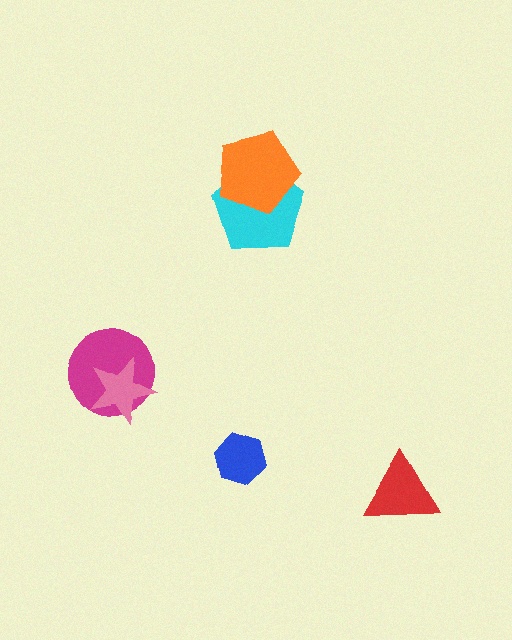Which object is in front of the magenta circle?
The pink star is in front of the magenta circle.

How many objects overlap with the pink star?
1 object overlaps with the pink star.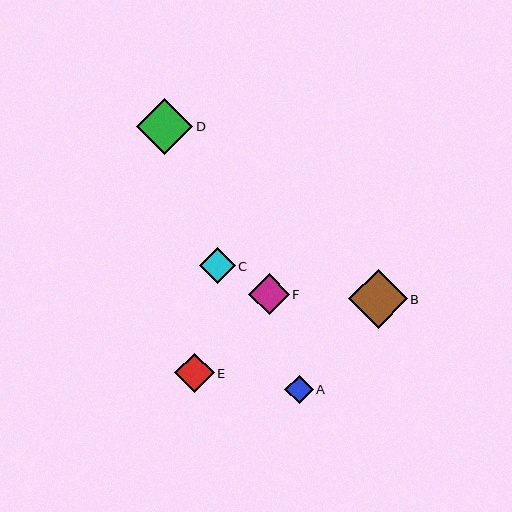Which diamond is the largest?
Diamond B is the largest with a size of approximately 58 pixels.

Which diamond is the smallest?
Diamond A is the smallest with a size of approximately 29 pixels.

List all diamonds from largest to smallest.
From largest to smallest: B, D, F, E, C, A.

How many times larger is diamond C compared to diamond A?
Diamond C is approximately 1.3 times the size of diamond A.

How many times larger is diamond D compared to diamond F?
Diamond D is approximately 1.4 times the size of diamond F.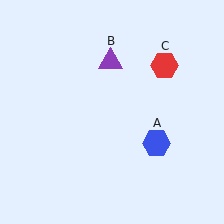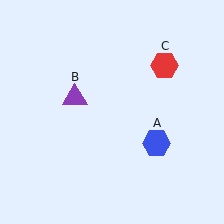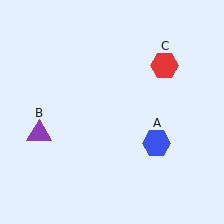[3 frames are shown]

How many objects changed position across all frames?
1 object changed position: purple triangle (object B).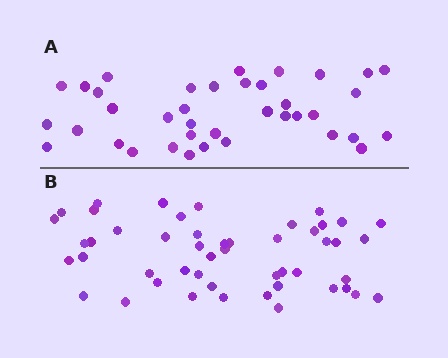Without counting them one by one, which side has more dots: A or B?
Region B (the bottom region) has more dots.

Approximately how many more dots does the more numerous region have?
Region B has roughly 12 or so more dots than region A.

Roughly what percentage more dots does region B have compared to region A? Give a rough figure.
About 30% more.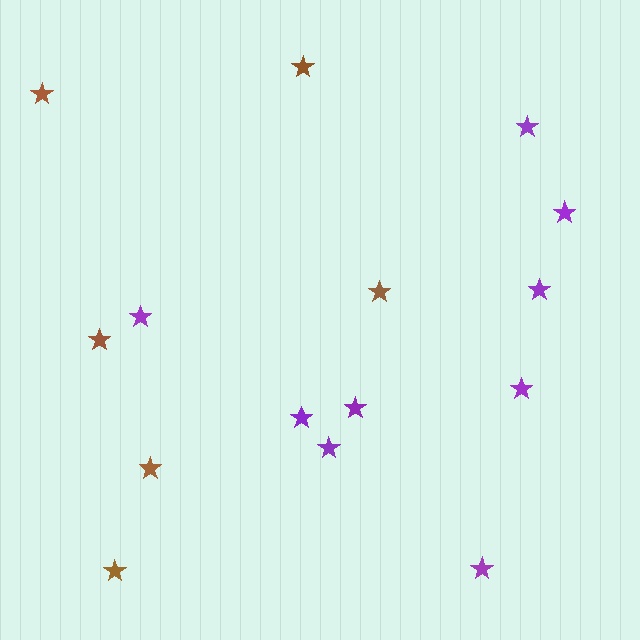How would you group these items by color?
There are 2 groups: one group of purple stars (9) and one group of brown stars (6).